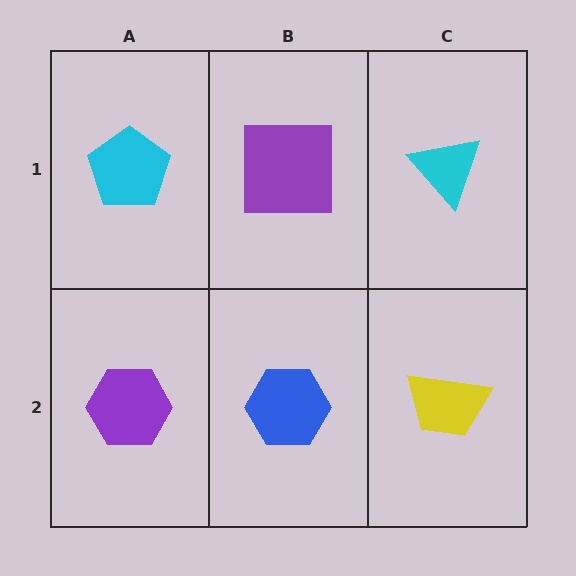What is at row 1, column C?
A cyan triangle.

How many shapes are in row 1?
3 shapes.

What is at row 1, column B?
A purple square.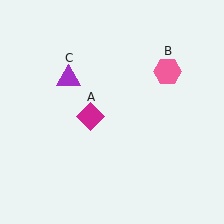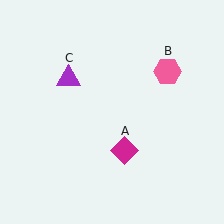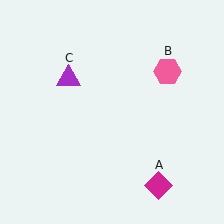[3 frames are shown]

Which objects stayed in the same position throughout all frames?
Pink hexagon (object B) and purple triangle (object C) remained stationary.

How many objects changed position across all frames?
1 object changed position: magenta diamond (object A).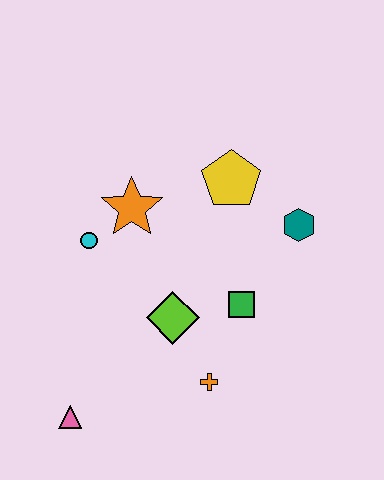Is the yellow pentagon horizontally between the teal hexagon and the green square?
No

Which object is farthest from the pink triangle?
The teal hexagon is farthest from the pink triangle.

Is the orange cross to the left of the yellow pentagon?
Yes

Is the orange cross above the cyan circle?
No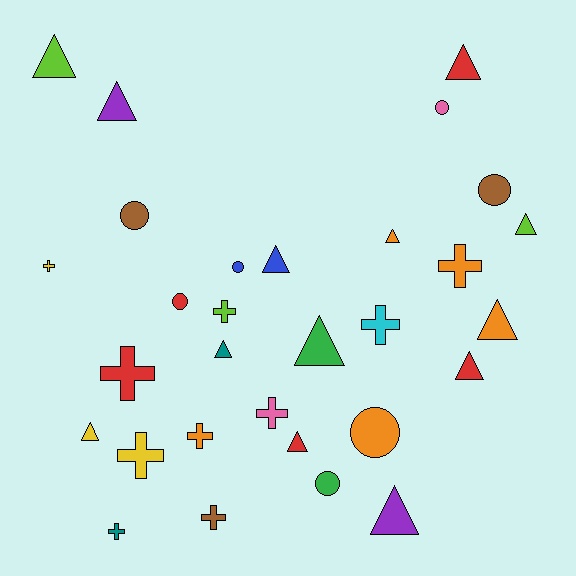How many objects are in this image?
There are 30 objects.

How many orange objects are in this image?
There are 5 orange objects.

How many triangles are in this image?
There are 13 triangles.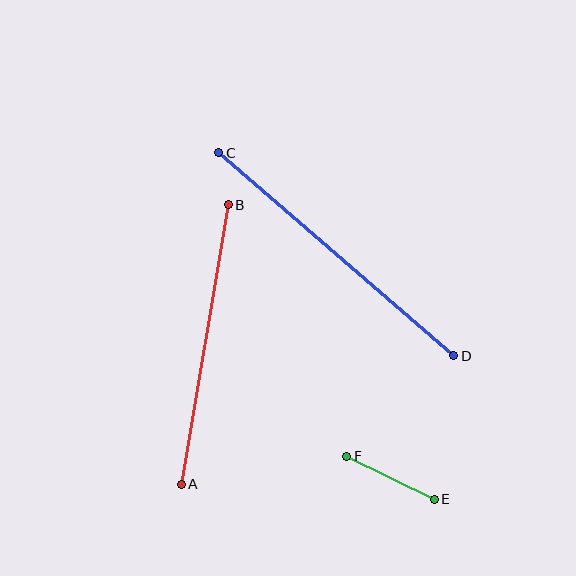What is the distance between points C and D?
The distance is approximately 310 pixels.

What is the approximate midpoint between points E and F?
The midpoint is at approximately (391, 478) pixels.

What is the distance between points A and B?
The distance is approximately 283 pixels.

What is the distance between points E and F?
The distance is approximately 98 pixels.